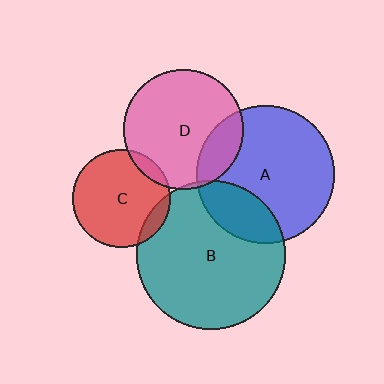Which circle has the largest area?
Circle B (teal).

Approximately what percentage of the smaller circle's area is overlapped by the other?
Approximately 10%.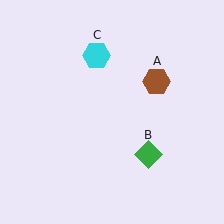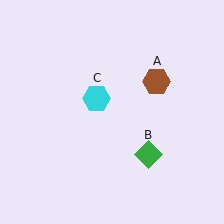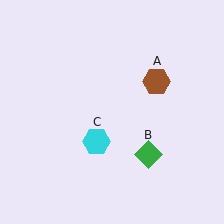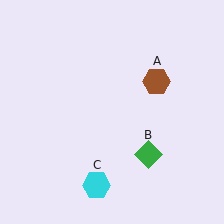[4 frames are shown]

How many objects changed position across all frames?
1 object changed position: cyan hexagon (object C).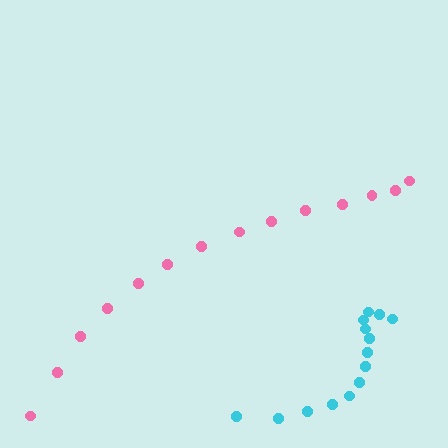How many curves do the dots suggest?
There are 2 distinct paths.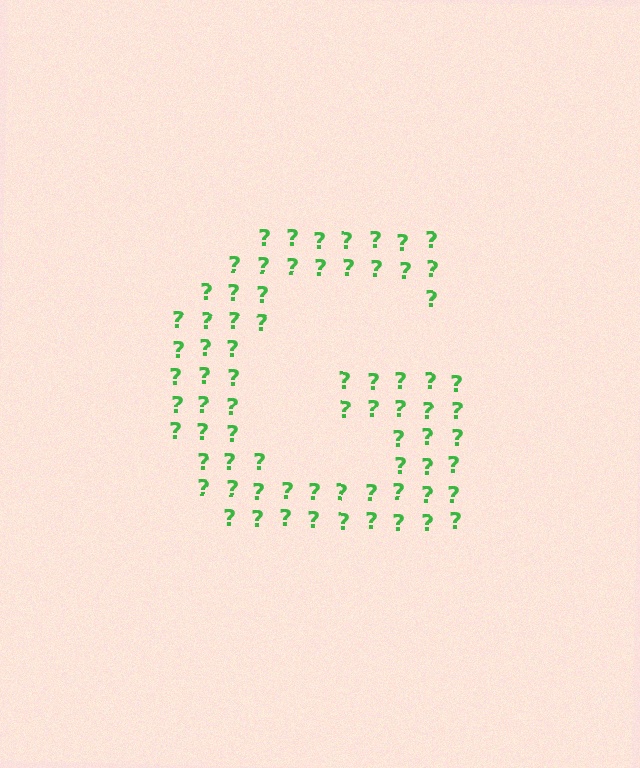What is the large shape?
The large shape is the letter G.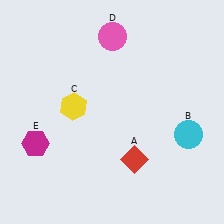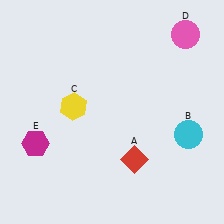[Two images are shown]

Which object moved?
The pink circle (D) moved right.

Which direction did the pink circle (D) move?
The pink circle (D) moved right.